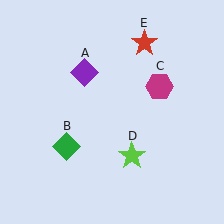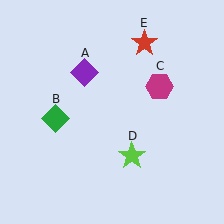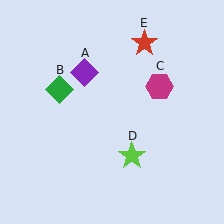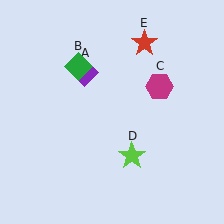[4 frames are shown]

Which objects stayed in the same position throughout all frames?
Purple diamond (object A) and magenta hexagon (object C) and lime star (object D) and red star (object E) remained stationary.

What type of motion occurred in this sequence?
The green diamond (object B) rotated clockwise around the center of the scene.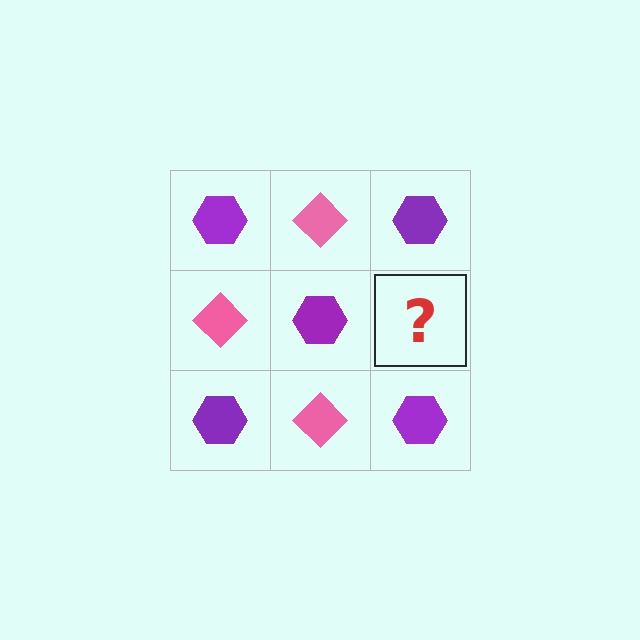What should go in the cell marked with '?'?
The missing cell should contain a pink diamond.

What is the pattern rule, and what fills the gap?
The rule is that it alternates purple hexagon and pink diamond in a checkerboard pattern. The gap should be filled with a pink diamond.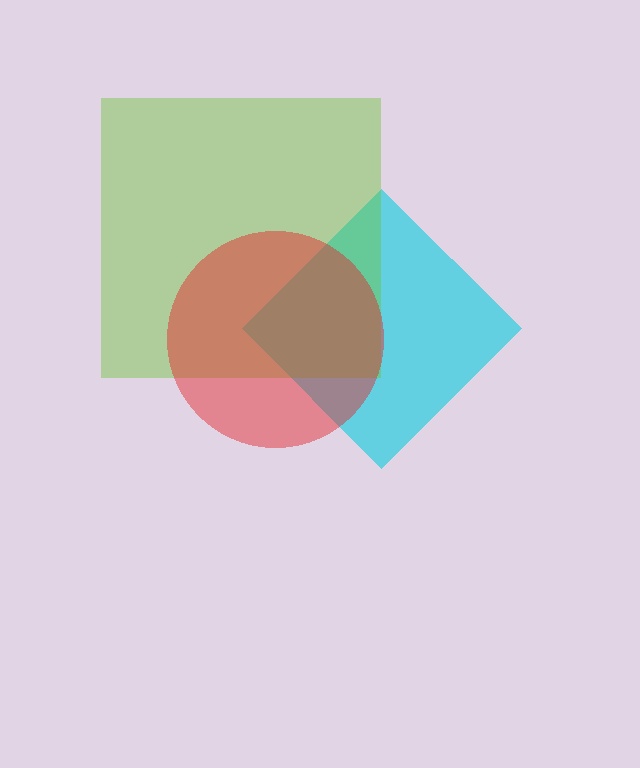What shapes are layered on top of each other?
The layered shapes are: a cyan diamond, a lime square, a red circle.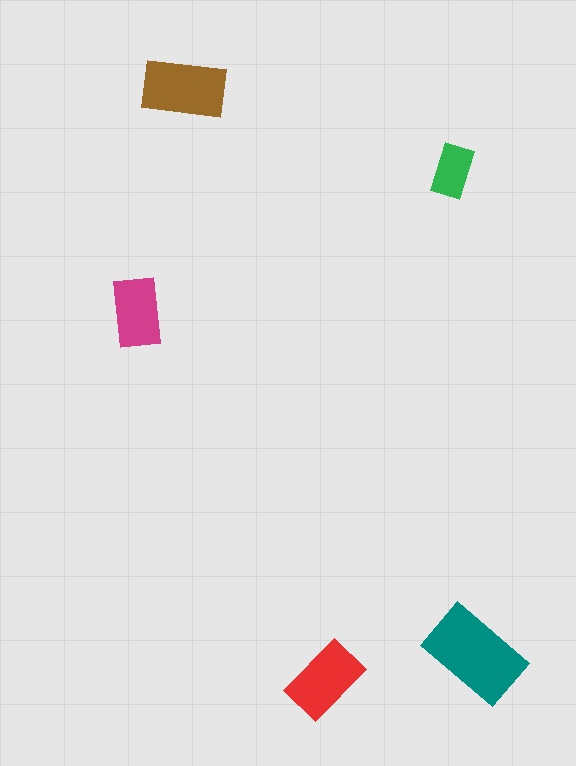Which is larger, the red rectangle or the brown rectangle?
The brown one.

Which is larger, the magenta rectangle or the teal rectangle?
The teal one.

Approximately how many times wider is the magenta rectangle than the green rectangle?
About 1.5 times wider.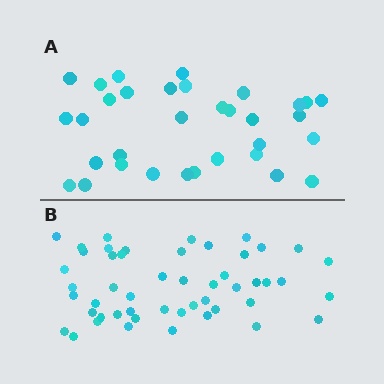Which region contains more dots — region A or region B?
Region B (the bottom region) has more dots.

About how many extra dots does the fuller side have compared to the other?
Region B has approximately 15 more dots than region A.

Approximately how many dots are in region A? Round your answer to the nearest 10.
About 30 dots. (The exact count is 33, which rounds to 30.)